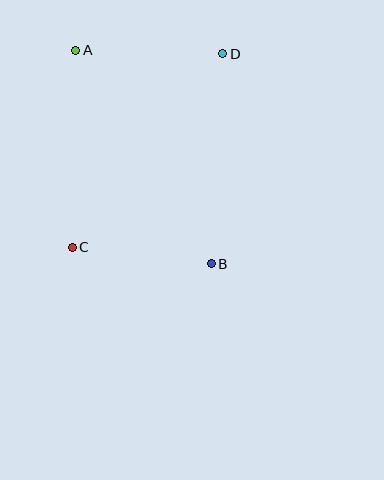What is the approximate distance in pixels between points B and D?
The distance between B and D is approximately 210 pixels.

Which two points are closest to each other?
Points B and C are closest to each other.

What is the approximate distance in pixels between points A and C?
The distance between A and C is approximately 197 pixels.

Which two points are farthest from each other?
Points A and B are farthest from each other.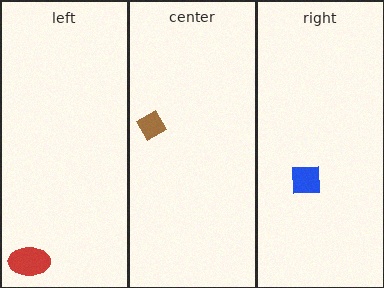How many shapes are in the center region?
1.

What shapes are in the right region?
The blue square.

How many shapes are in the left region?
1.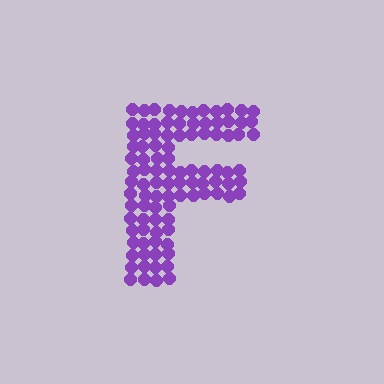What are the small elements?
The small elements are circles.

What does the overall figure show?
The overall figure shows the letter F.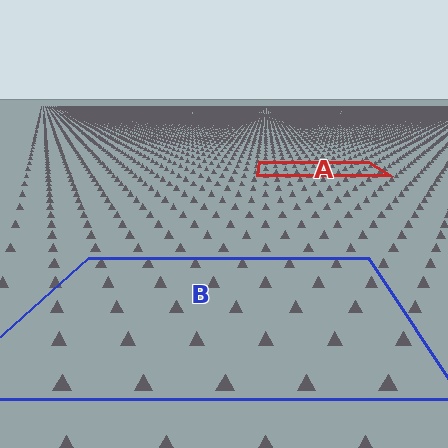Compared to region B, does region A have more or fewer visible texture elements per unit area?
Region A has more texture elements per unit area — they are packed more densely because it is farther away.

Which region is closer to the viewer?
Region B is closer. The texture elements there are larger and more spread out.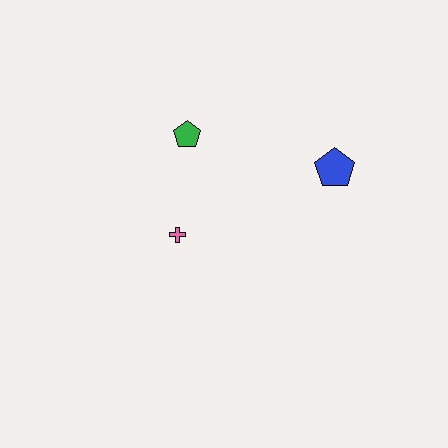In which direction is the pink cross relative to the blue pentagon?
The pink cross is to the left of the blue pentagon.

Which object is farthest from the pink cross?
The blue pentagon is farthest from the pink cross.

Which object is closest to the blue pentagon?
The green pentagon is closest to the blue pentagon.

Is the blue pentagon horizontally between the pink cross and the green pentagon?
No